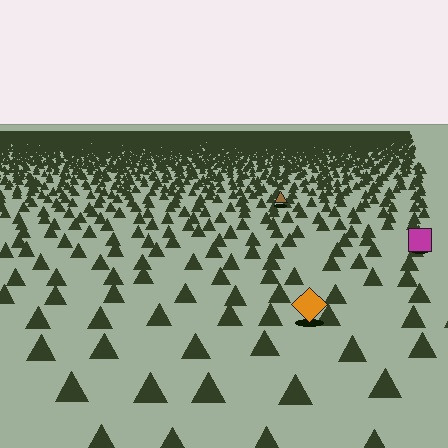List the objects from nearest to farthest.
From nearest to farthest: the orange diamond, the magenta square, the brown triangle.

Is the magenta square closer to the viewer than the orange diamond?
No. The orange diamond is closer — you can tell from the texture gradient: the ground texture is coarser near it.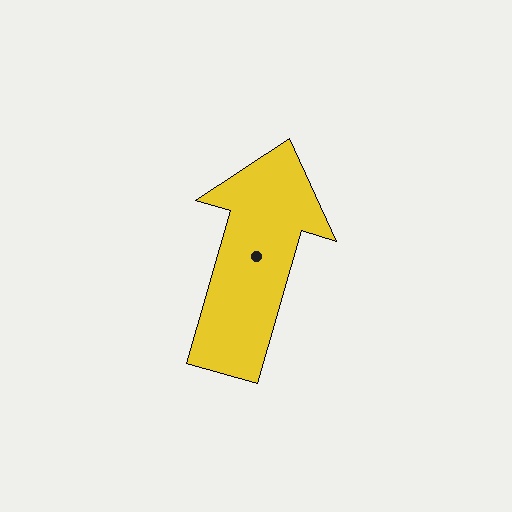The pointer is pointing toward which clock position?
Roughly 1 o'clock.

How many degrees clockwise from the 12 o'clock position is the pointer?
Approximately 16 degrees.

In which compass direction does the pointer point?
North.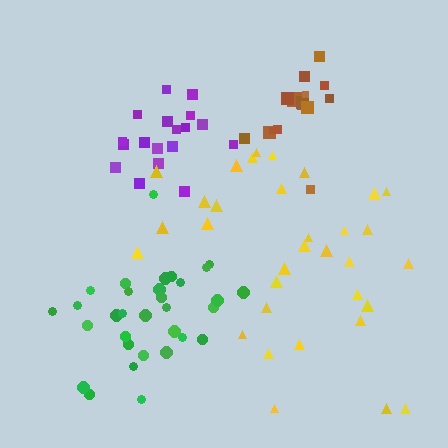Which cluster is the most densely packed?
Purple.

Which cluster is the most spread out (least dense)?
Yellow.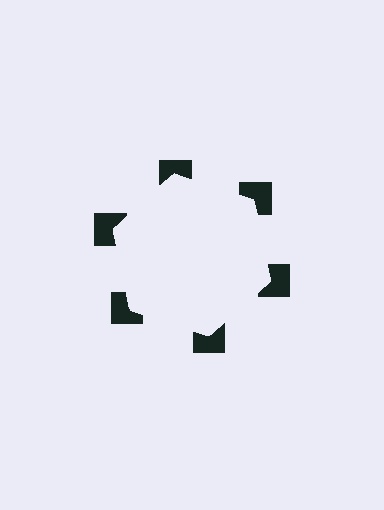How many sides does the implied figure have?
6 sides.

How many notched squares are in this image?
There are 6 — one at each vertex of the illusory hexagon.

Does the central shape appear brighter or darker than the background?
It typically appears slightly brighter than the background, even though no actual brightness change is drawn.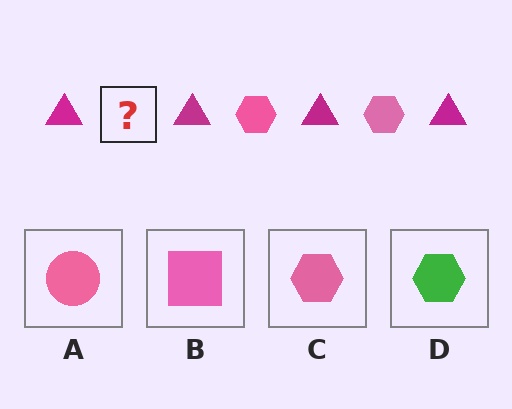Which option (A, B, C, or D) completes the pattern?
C.